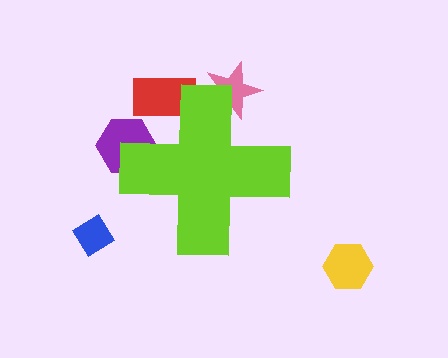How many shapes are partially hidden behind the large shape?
3 shapes are partially hidden.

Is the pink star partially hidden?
Yes, the pink star is partially hidden behind the lime cross.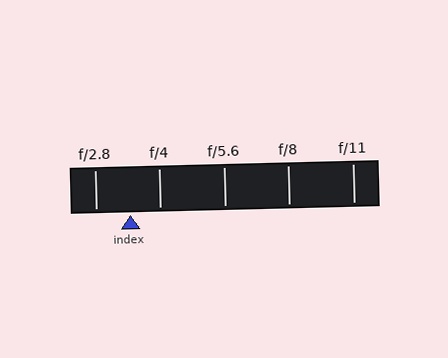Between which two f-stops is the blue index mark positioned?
The index mark is between f/2.8 and f/4.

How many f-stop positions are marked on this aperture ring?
There are 5 f-stop positions marked.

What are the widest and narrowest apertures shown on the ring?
The widest aperture shown is f/2.8 and the narrowest is f/11.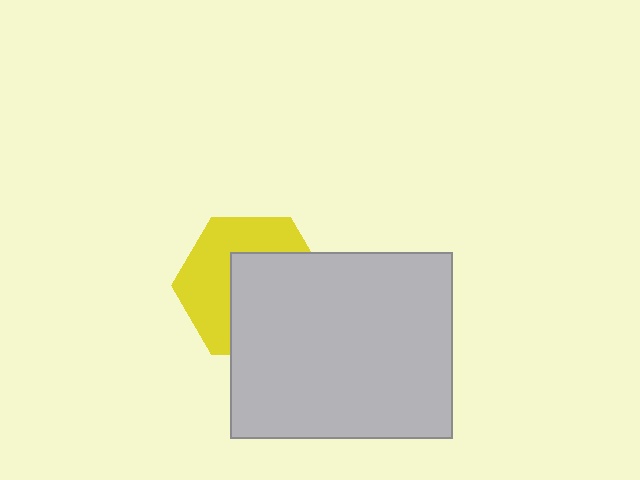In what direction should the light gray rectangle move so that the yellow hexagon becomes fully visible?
The light gray rectangle should move toward the lower-right. That is the shortest direction to clear the overlap and leave the yellow hexagon fully visible.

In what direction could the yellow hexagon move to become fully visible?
The yellow hexagon could move toward the upper-left. That would shift it out from behind the light gray rectangle entirely.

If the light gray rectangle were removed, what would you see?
You would see the complete yellow hexagon.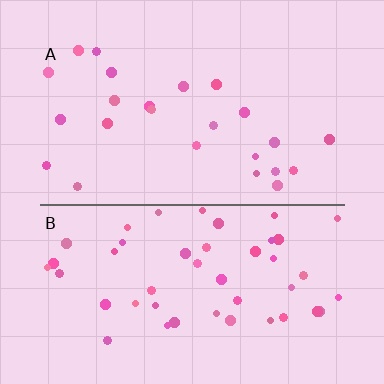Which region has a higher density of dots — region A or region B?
B (the bottom).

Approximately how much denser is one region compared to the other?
Approximately 2.0× — region B over region A.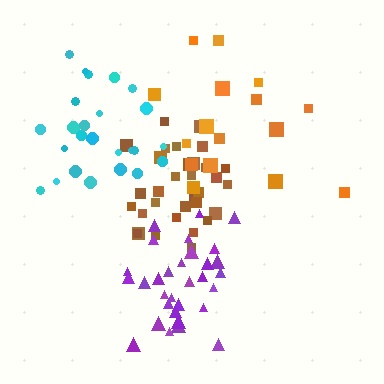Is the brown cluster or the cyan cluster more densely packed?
Brown.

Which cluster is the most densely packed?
Brown.